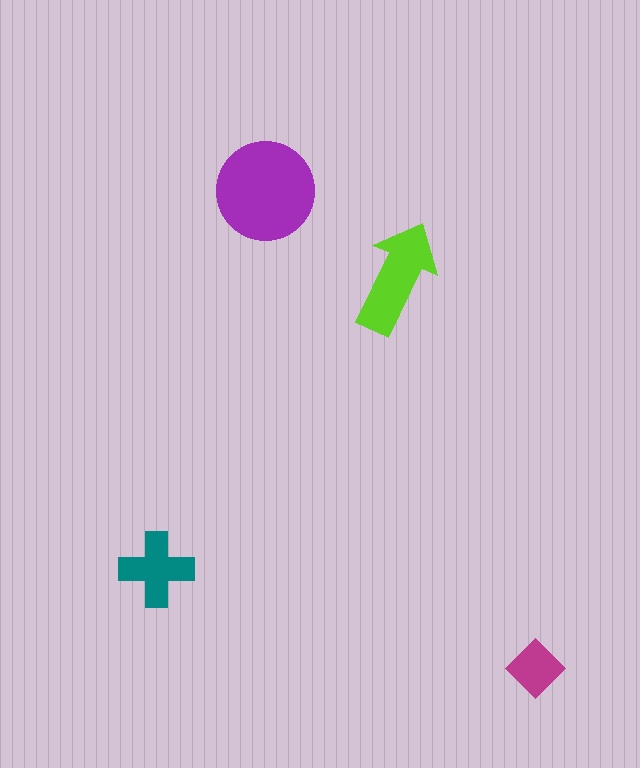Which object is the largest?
The purple circle.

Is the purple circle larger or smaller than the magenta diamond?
Larger.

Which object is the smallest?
The magenta diamond.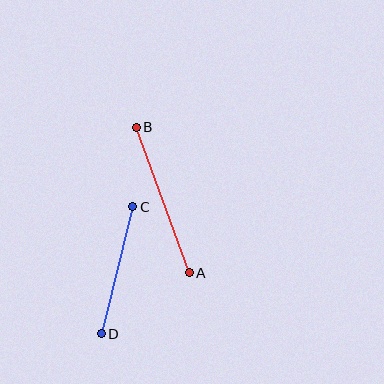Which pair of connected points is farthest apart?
Points A and B are farthest apart.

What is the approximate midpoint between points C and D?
The midpoint is at approximately (117, 270) pixels.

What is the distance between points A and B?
The distance is approximately 155 pixels.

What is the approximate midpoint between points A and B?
The midpoint is at approximately (163, 200) pixels.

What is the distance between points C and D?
The distance is approximately 131 pixels.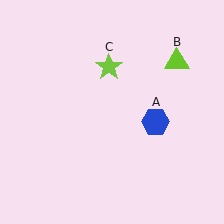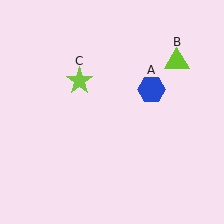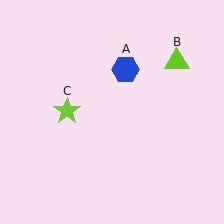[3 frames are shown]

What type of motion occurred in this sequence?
The blue hexagon (object A), lime star (object C) rotated counterclockwise around the center of the scene.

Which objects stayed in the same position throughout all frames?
Lime triangle (object B) remained stationary.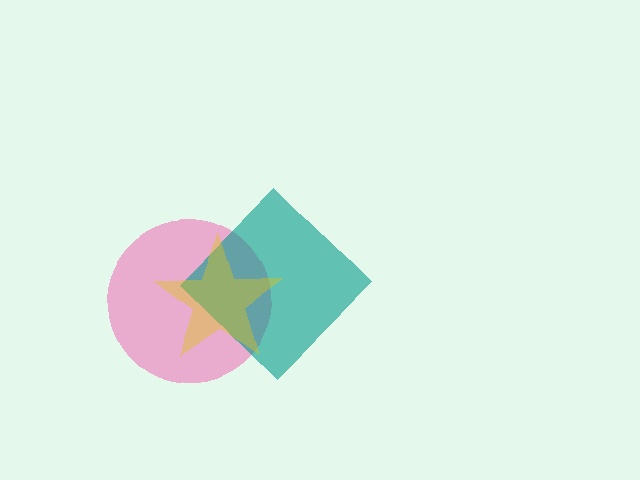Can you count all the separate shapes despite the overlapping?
Yes, there are 3 separate shapes.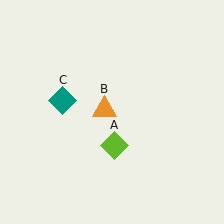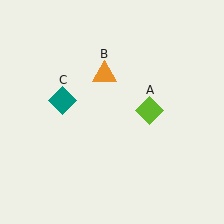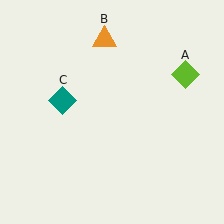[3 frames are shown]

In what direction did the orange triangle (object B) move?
The orange triangle (object B) moved up.